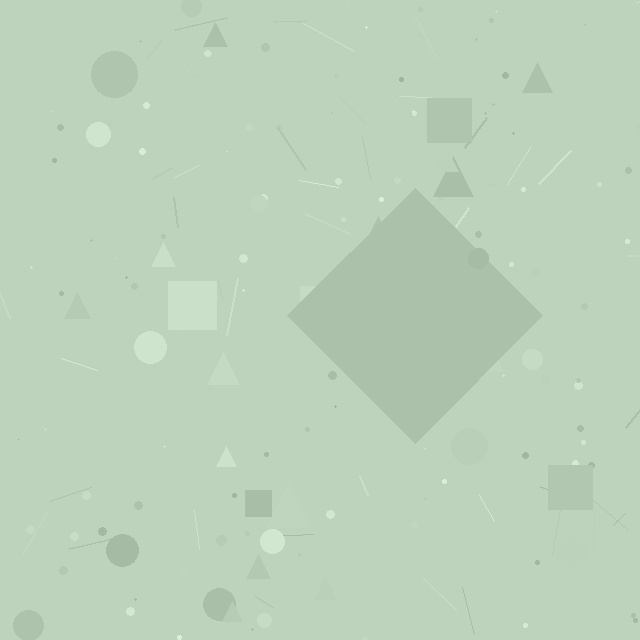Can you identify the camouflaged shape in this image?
The camouflaged shape is a diamond.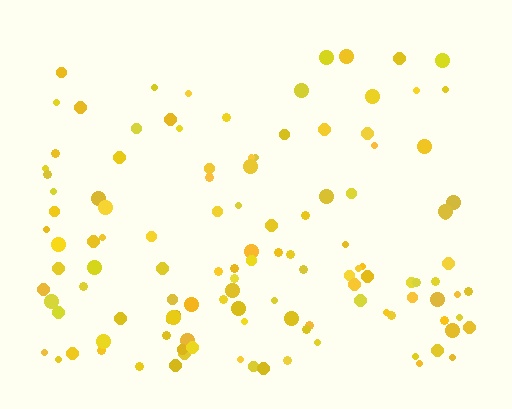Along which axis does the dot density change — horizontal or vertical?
Vertical.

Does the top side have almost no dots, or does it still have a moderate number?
Still a moderate number, just noticeably fewer than the bottom.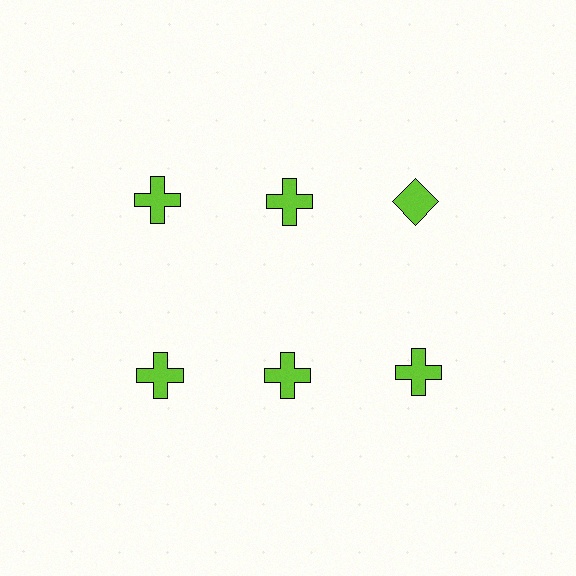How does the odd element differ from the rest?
It has a different shape: diamond instead of cross.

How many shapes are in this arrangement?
There are 6 shapes arranged in a grid pattern.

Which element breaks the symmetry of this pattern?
The lime diamond in the top row, center column breaks the symmetry. All other shapes are lime crosses.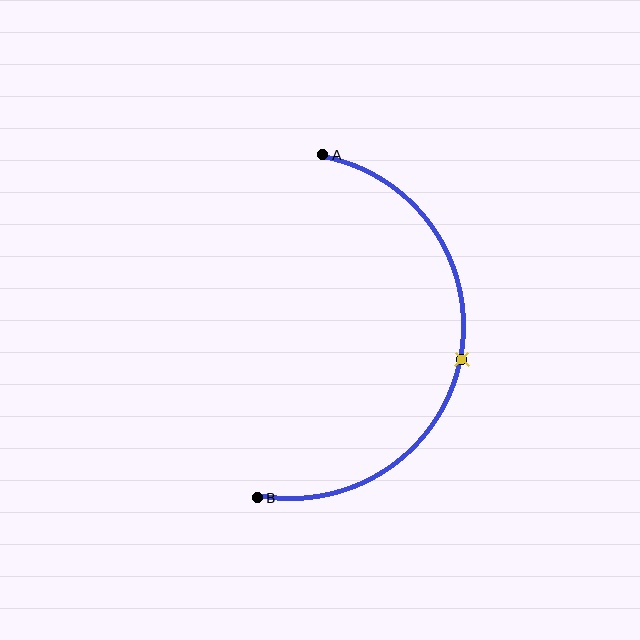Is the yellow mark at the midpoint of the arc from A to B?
Yes. The yellow mark lies on the arc at equal arc-length from both A and B — it is the arc midpoint.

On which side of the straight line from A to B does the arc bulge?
The arc bulges to the right of the straight line connecting A and B.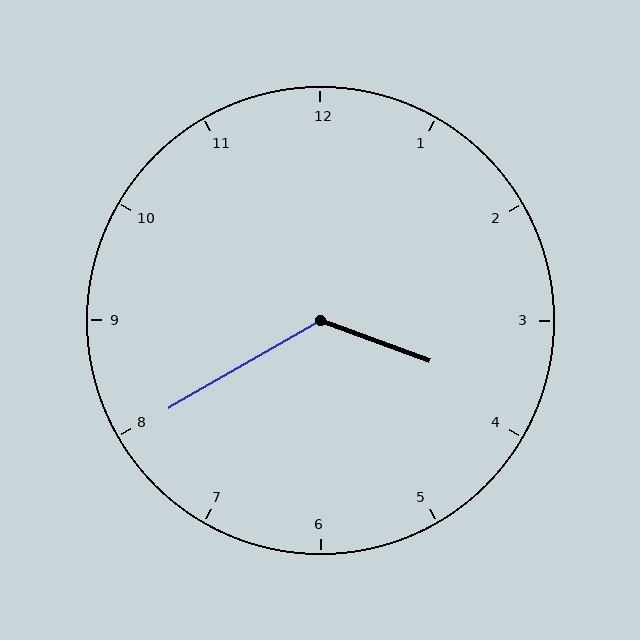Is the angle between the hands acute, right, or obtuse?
It is obtuse.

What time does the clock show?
3:40.